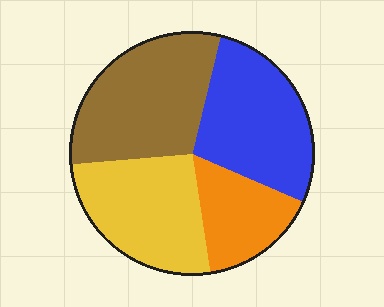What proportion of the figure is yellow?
Yellow takes up about one quarter (1/4) of the figure.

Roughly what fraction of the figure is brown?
Brown covers roughly 30% of the figure.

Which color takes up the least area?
Orange, at roughly 15%.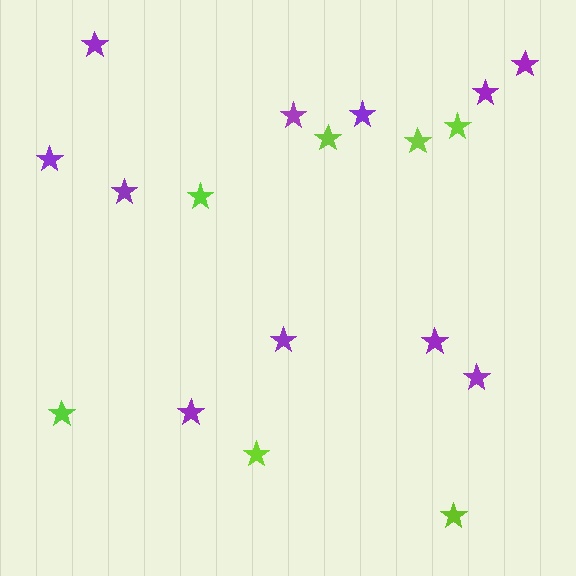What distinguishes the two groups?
There are 2 groups: one group of lime stars (7) and one group of purple stars (11).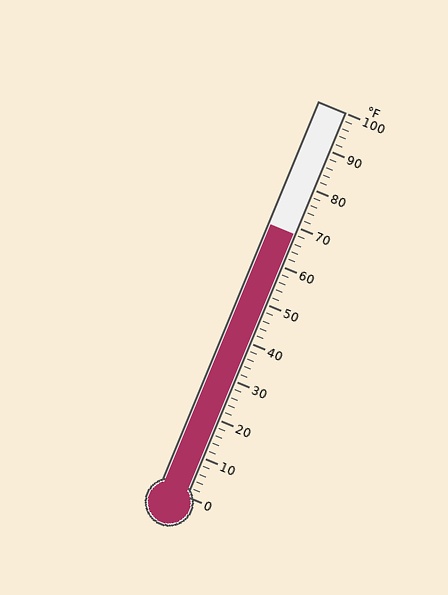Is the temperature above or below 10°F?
The temperature is above 10°F.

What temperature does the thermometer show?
The thermometer shows approximately 68°F.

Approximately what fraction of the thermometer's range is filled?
The thermometer is filled to approximately 70% of its range.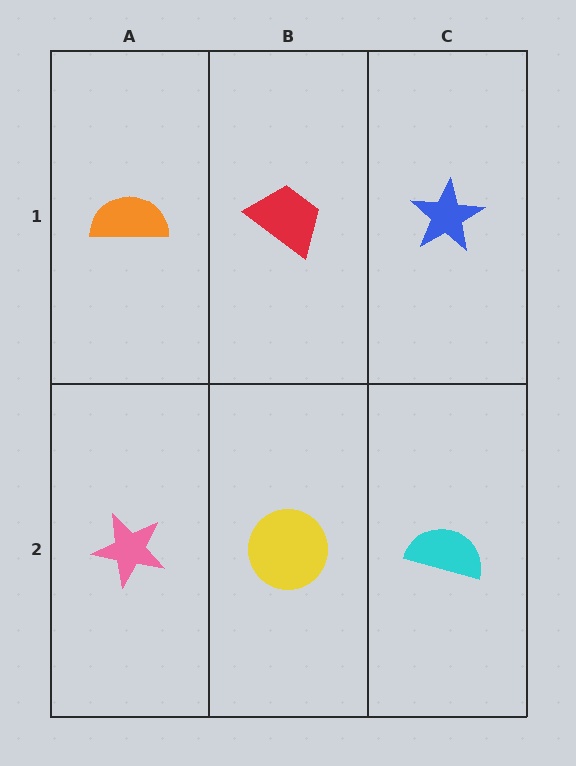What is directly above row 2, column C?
A blue star.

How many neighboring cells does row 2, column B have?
3.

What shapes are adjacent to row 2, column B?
A red trapezoid (row 1, column B), a pink star (row 2, column A), a cyan semicircle (row 2, column C).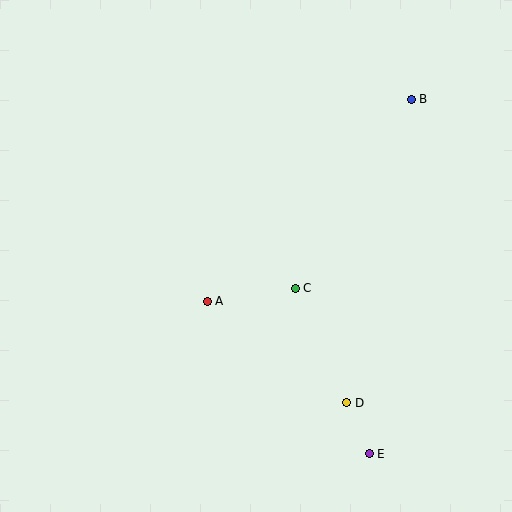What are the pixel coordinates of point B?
Point B is at (411, 99).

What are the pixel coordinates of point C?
Point C is at (295, 288).